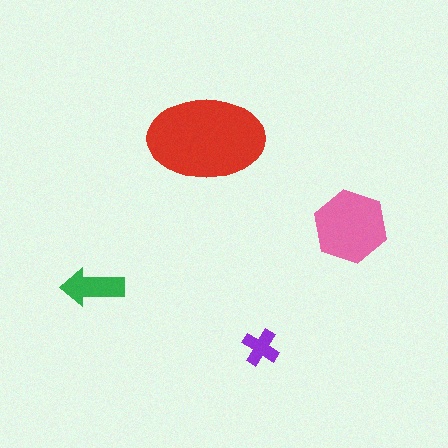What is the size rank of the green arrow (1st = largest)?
3rd.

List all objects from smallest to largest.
The purple cross, the green arrow, the pink hexagon, the red ellipse.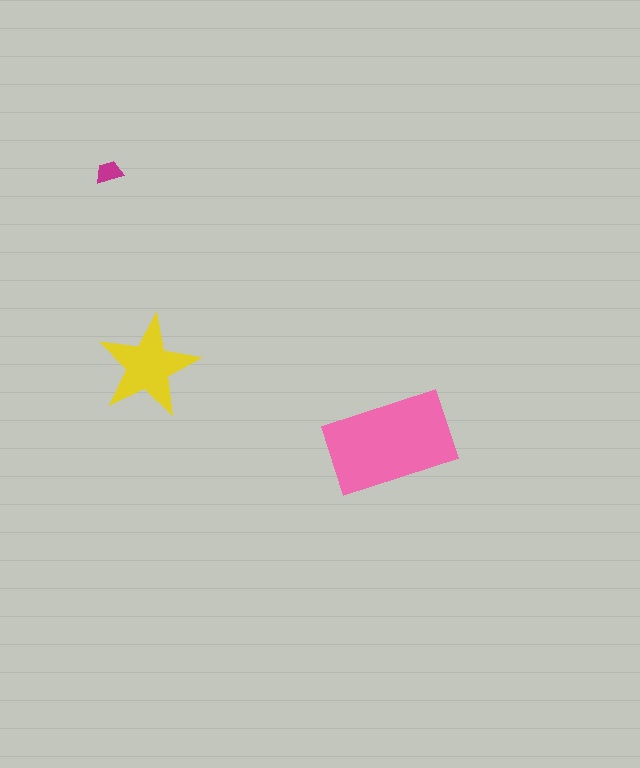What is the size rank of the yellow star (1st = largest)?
2nd.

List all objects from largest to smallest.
The pink rectangle, the yellow star, the magenta trapezoid.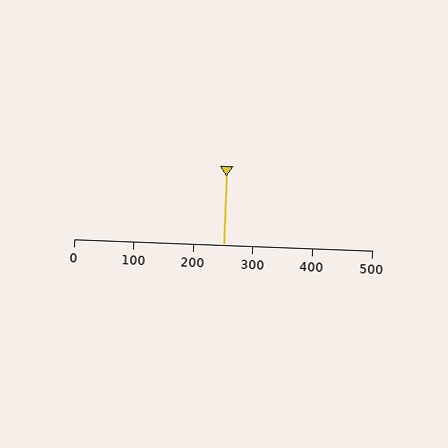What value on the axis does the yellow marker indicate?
The marker indicates approximately 250.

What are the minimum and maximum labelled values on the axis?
The axis runs from 0 to 500.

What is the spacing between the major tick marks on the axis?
The major ticks are spaced 100 apart.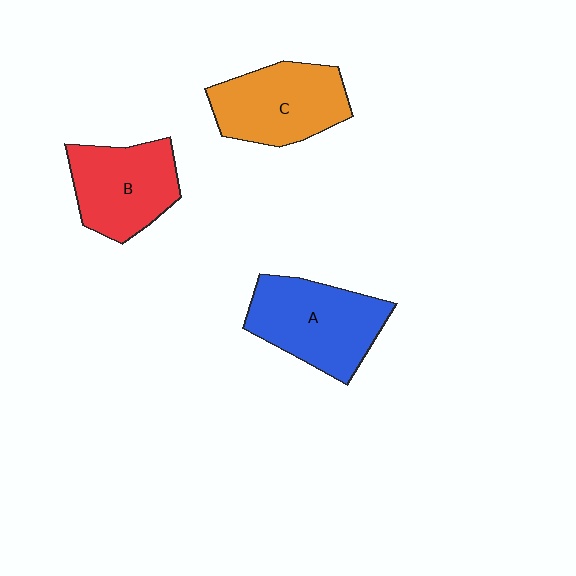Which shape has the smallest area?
Shape B (red).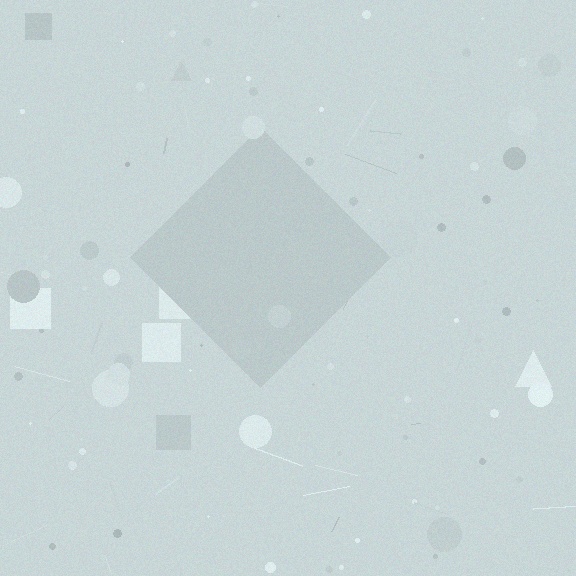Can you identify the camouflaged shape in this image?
The camouflaged shape is a diamond.